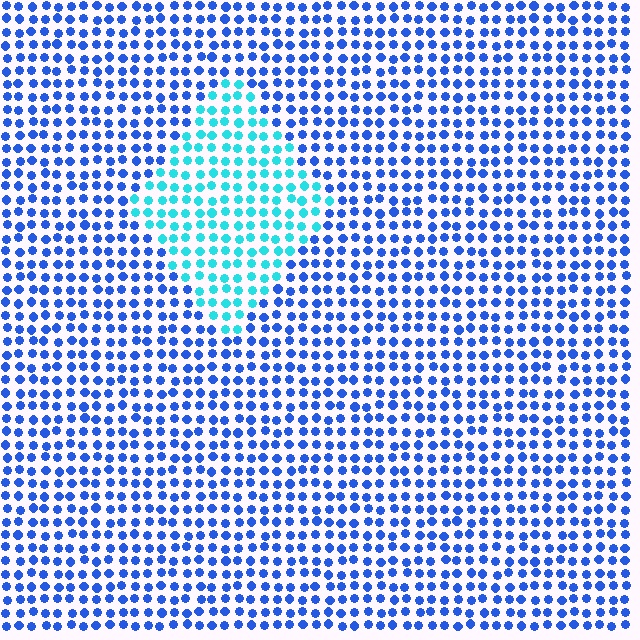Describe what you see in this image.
The image is filled with small blue elements in a uniform arrangement. A diamond-shaped region is visible where the elements are tinted to a slightly different hue, forming a subtle color boundary.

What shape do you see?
I see a diamond.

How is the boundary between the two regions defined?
The boundary is defined purely by a slight shift in hue (about 43 degrees). Spacing, size, and orientation are identical on both sides.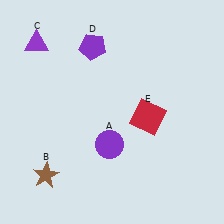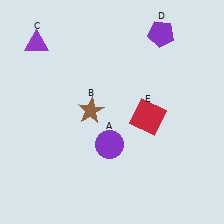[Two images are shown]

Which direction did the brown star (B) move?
The brown star (B) moved up.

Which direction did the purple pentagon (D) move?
The purple pentagon (D) moved right.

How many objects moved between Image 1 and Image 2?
2 objects moved between the two images.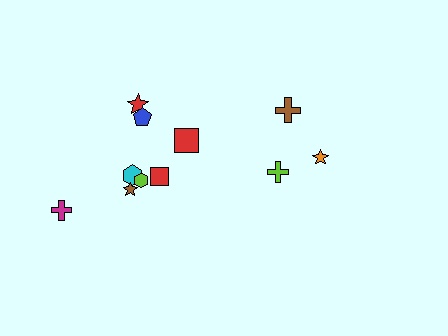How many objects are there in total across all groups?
There are 11 objects.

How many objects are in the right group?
There are 3 objects.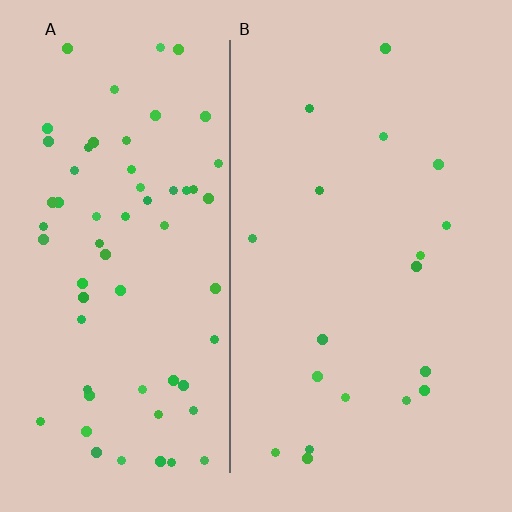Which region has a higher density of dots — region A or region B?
A (the left).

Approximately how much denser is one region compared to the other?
Approximately 3.5× — region A over region B.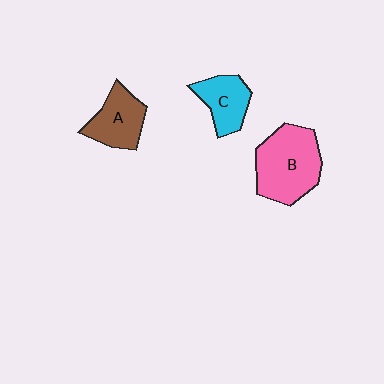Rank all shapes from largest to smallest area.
From largest to smallest: B (pink), A (brown), C (cyan).